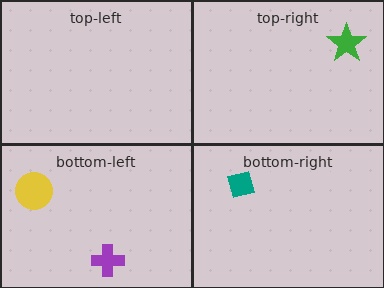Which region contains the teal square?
The bottom-right region.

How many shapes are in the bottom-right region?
1.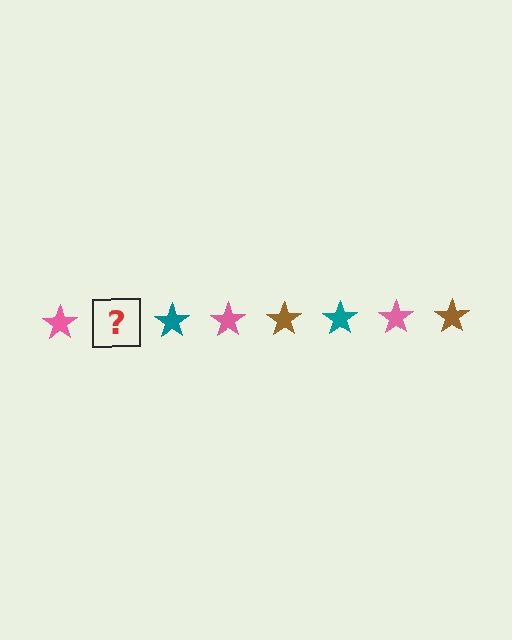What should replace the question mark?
The question mark should be replaced with a brown star.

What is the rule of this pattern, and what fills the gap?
The rule is that the pattern cycles through pink, brown, teal stars. The gap should be filled with a brown star.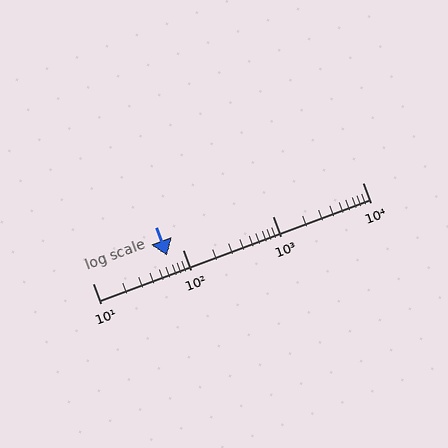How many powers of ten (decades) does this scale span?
The scale spans 3 decades, from 10 to 10000.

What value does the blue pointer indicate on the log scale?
The pointer indicates approximately 67.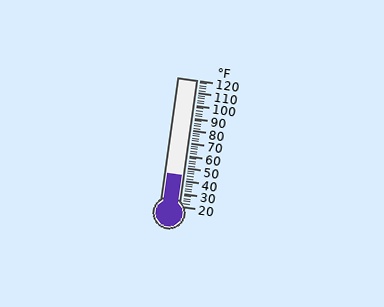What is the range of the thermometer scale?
The thermometer scale ranges from 20°F to 120°F.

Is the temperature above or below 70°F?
The temperature is below 70°F.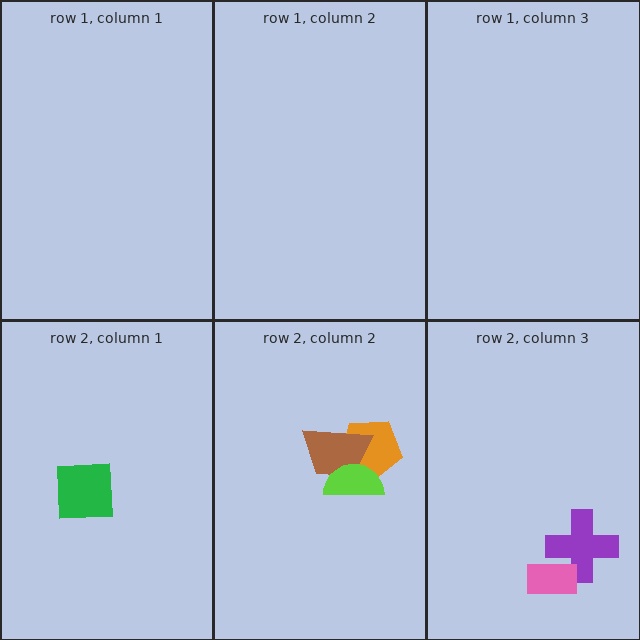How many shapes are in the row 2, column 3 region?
2.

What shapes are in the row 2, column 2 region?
The orange pentagon, the brown trapezoid, the lime semicircle.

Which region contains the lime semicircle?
The row 2, column 2 region.